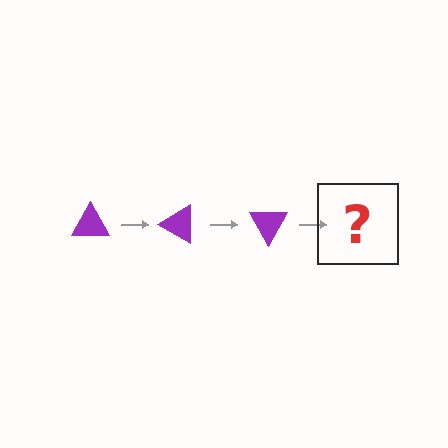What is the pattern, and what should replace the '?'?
The pattern is that the triangle rotates 30 degrees each step. The '?' should be a purple triangle rotated 90 degrees.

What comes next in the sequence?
The next element should be a purple triangle rotated 90 degrees.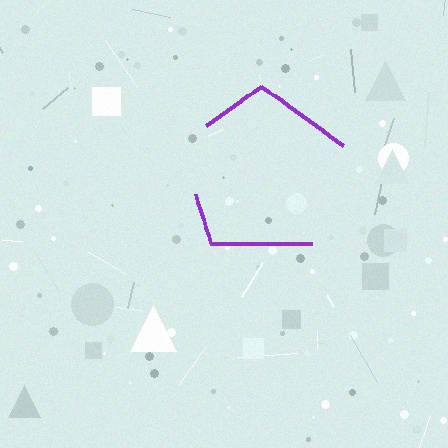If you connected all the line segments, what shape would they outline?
They would outline a pentagon.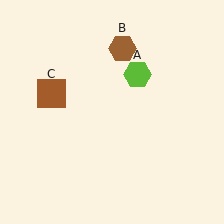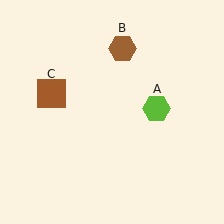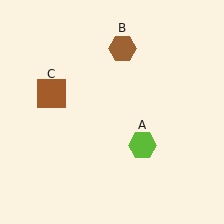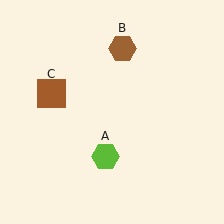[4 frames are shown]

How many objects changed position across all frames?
1 object changed position: lime hexagon (object A).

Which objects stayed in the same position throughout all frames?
Brown hexagon (object B) and brown square (object C) remained stationary.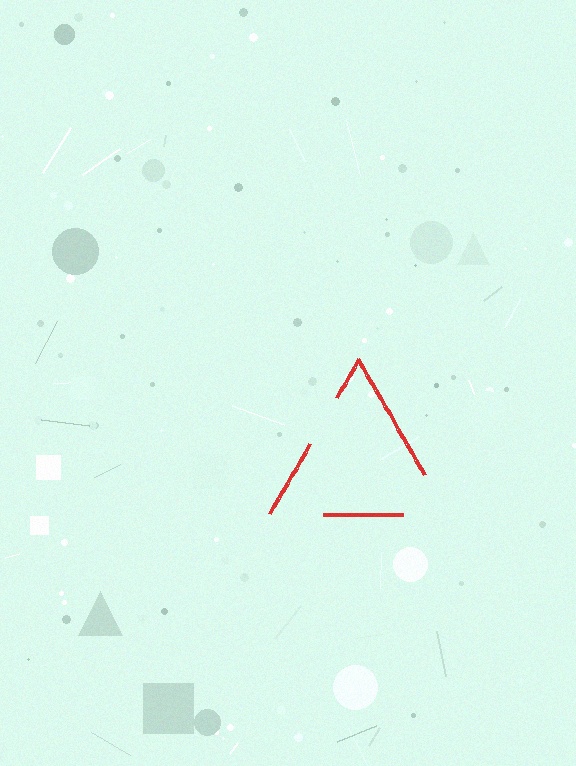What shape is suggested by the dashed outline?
The dashed outline suggests a triangle.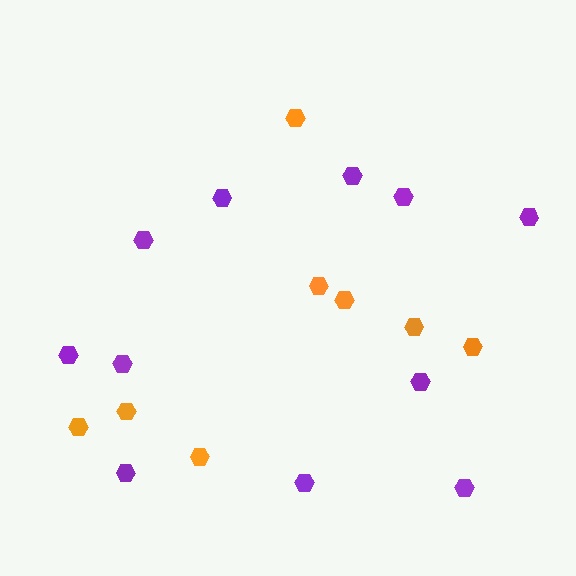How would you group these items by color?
There are 2 groups: one group of purple hexagons (11) and one group of orange hexagons (8).